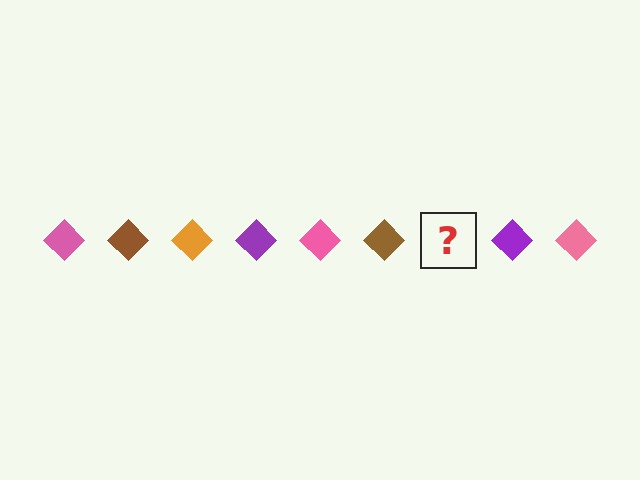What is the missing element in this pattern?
The missing element is an orange diamond.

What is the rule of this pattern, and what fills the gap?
The rule is that the pattern cycles through pink, brown, orange, purple diamonds. The gap should be filled with an orange diamond.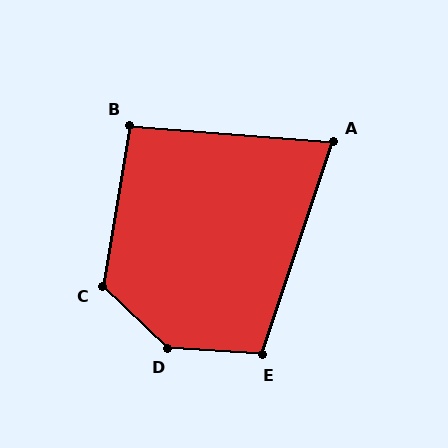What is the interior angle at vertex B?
Approximately 95 degrees (approximately right).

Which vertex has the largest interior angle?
D, at approximately 140 degrees.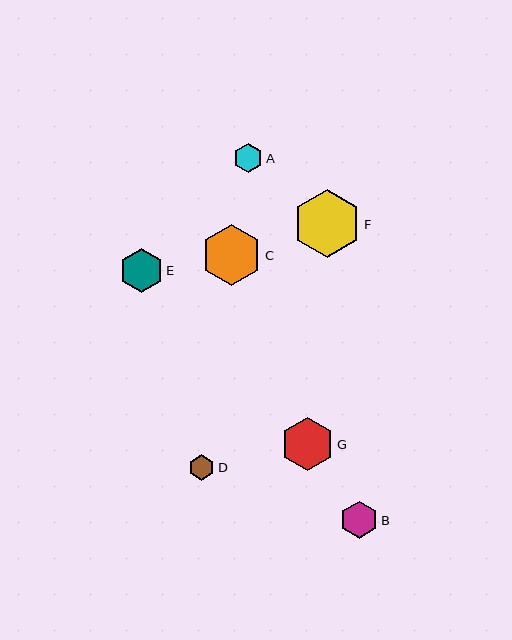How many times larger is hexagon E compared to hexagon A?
Hexagon E is approximately 1.5 times the size of hexagon A.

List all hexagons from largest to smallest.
From largest to smallest: F, C, G, E, B, A, D.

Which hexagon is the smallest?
Hexagon D is the smallest with a size of approximately 25 pixels.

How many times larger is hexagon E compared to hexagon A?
Hexagon E is approximately 1.5 times the size of hexagon A.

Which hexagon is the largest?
Hexagon F is the largest with a size of approximately 68 pixels.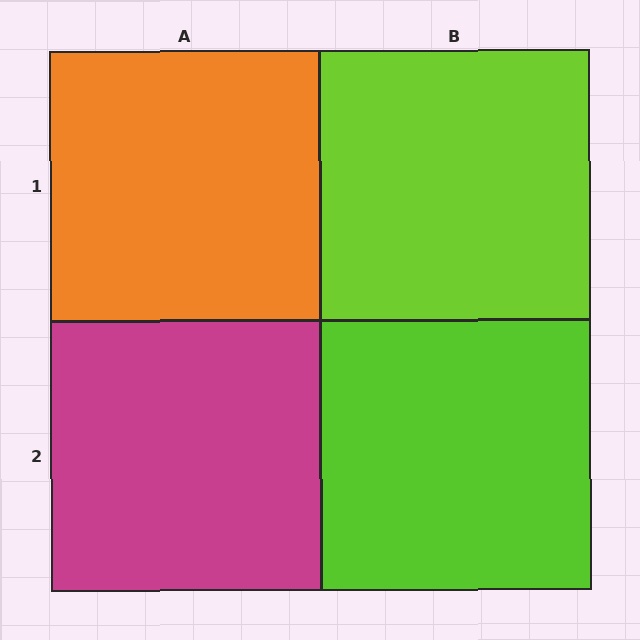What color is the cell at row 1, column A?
Orange.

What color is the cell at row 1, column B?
Lime.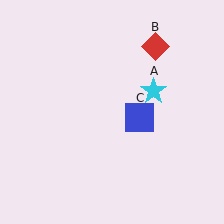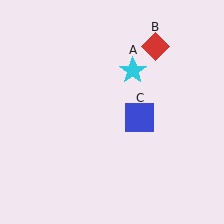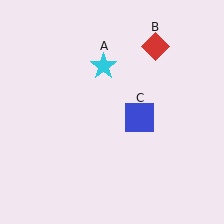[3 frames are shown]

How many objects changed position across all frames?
1 object changed position: cyan star (object A).